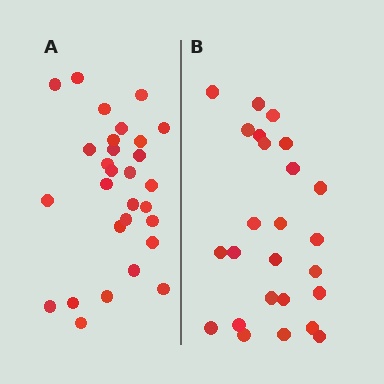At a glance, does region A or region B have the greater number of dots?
Region A (the left region) has more dots.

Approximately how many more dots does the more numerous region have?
Region A has about 4 more dots than region B.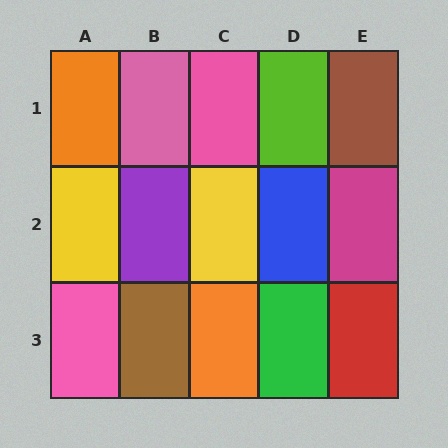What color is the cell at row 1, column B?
Pink.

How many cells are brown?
2 cells are brown.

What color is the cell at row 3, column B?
Brown.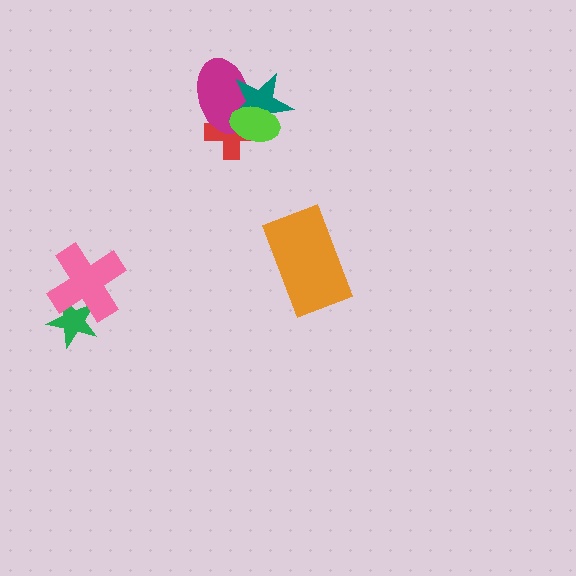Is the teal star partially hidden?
Yes, it is partially covered by another shape.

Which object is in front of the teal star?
The lime ellipse is in front of the teal star.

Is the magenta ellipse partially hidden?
Yes, it is partially covered by another shape.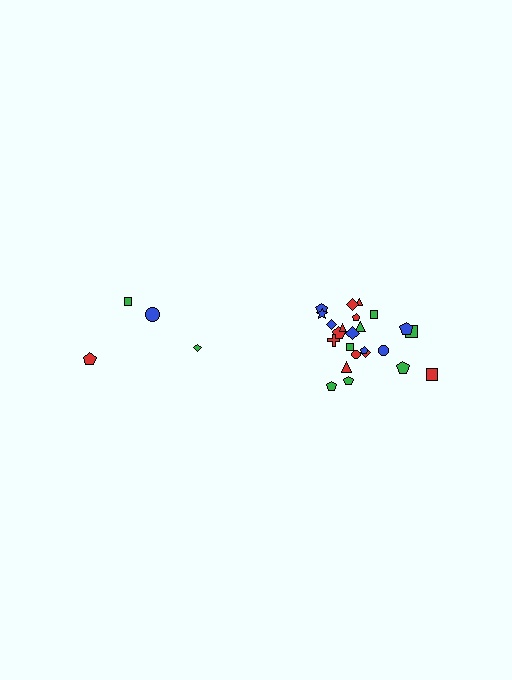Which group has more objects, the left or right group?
The right group.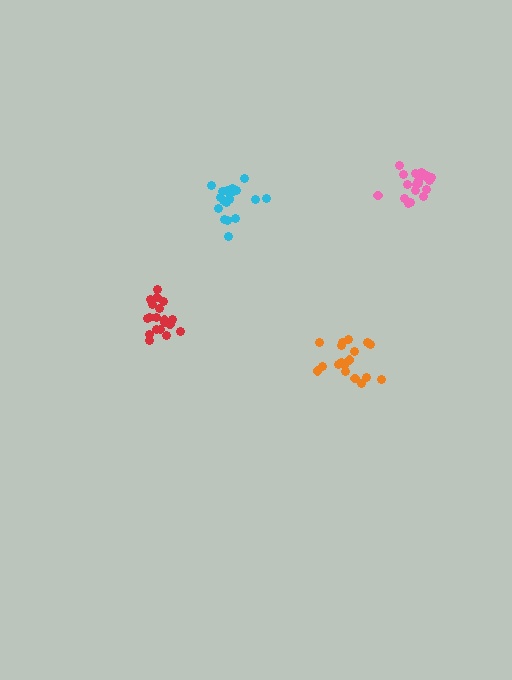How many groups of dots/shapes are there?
There are 4 groups.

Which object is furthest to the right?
The pink cluster is rightmost.